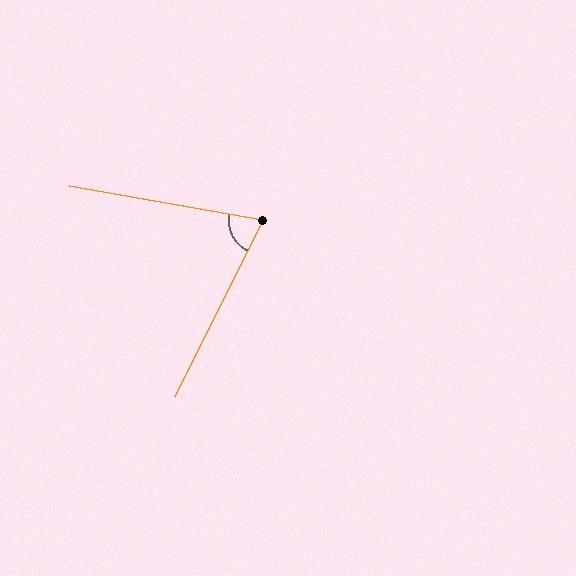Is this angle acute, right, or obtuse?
It is acute.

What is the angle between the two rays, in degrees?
Approximately 73 degrees.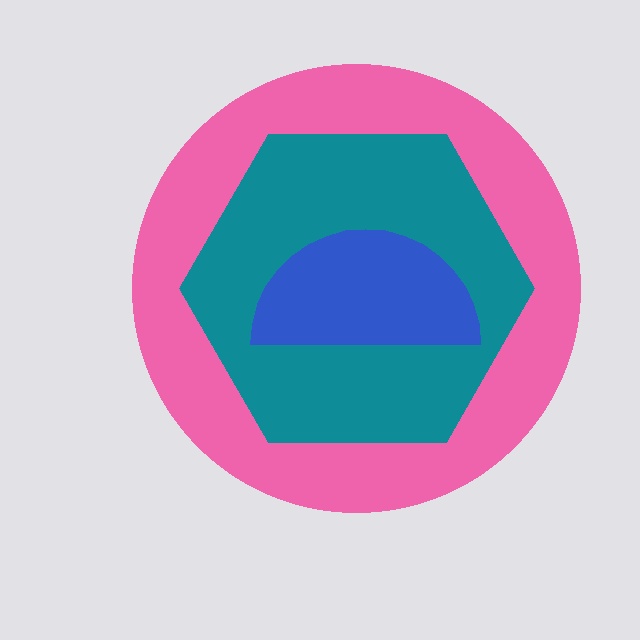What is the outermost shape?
The pink circle.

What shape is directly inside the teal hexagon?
The blue semicircle.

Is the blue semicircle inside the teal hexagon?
Yes.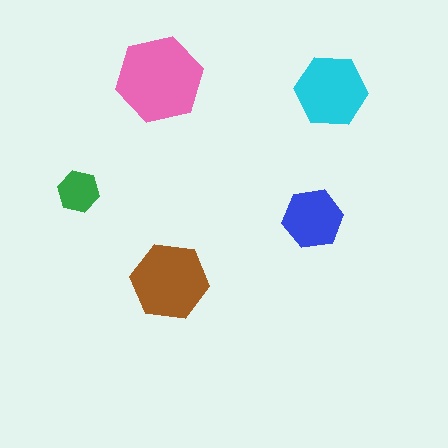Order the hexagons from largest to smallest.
the pink one, the brown one, the cyan one, the blue one, the green one.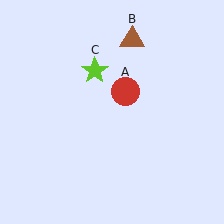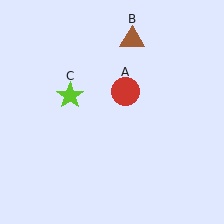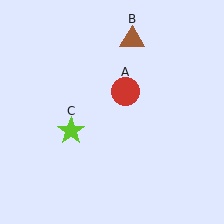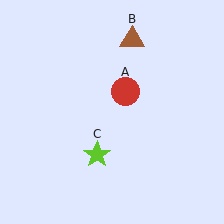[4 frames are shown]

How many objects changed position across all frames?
1 object changed position: lime star (object C).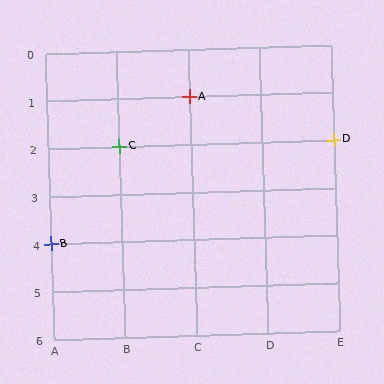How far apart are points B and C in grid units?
Points B and C are 1 column and 2 rows apart (about 2.2 grid units diagonally).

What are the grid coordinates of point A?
Point A is at grid coordinates (C, 1).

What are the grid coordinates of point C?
Point C is at grid coordinates (B, 2).